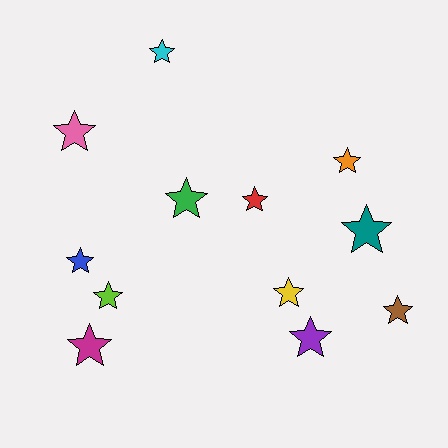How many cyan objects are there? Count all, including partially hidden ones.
There is 1 cyan object.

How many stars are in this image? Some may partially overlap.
There are 12 stars.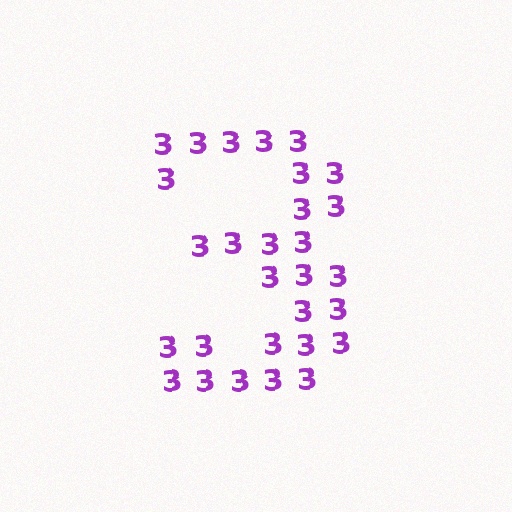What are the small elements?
The small elements are digit 3's.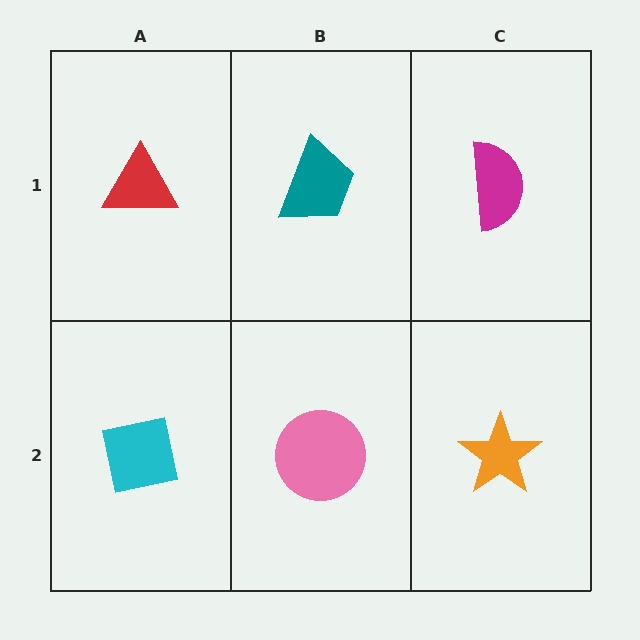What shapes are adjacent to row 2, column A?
A red triangle (row 1, column A), a pink circle (row 2, column B).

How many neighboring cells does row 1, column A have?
2.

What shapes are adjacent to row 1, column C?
An orange star (row 2, column C), a teal trapezoid (row 1, column B).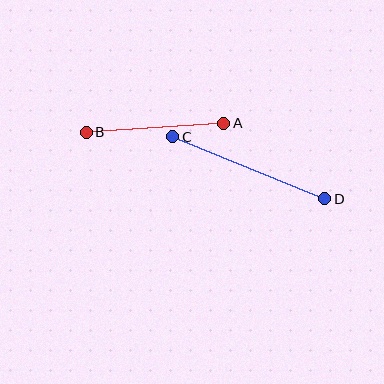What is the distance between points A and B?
The distance is approximately 138 pixels.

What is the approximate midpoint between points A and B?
The midpoint is at approximately (155, 128) pixels.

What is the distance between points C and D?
The distance is approximately 165 pixels.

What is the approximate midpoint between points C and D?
The midpoint is at approximately (249, 168) pixels.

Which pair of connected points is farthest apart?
Points C and D are farthest apart.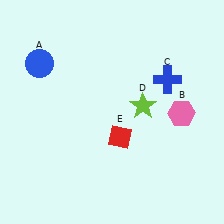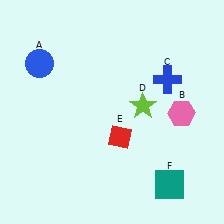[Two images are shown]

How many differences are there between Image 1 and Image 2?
There is 1 difference between the two images.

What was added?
A teal square (F) was added in Image 2.